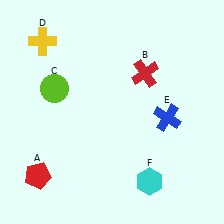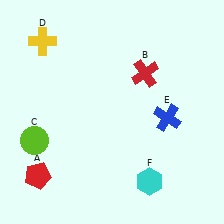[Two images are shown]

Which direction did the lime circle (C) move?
The lime circle (C) moved down.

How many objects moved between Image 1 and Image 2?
1 object moved between the two images.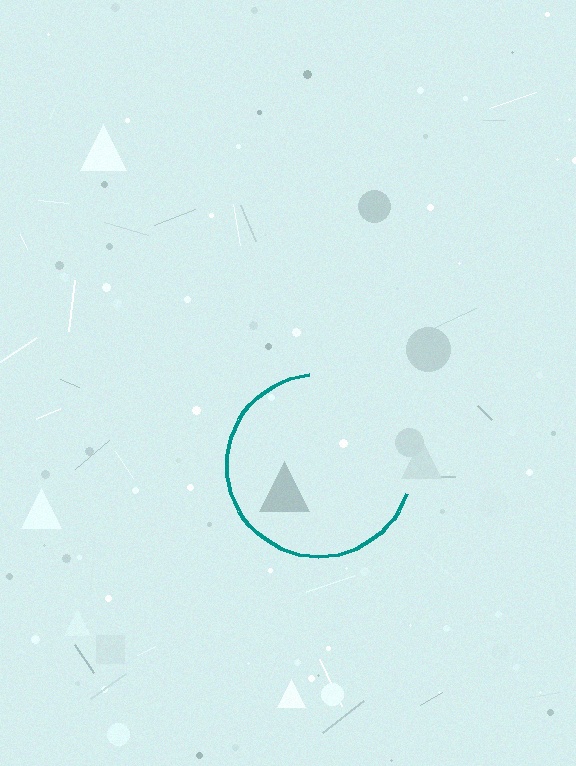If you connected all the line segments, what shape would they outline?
They would outline a circle.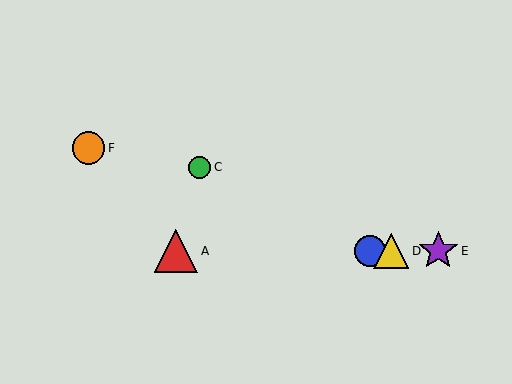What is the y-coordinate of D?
Object D is at y≈251.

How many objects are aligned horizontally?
4 objects (A, B, D, E) are aligned horizontally.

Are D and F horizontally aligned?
No, D is at y≈251 and F is at y≈148.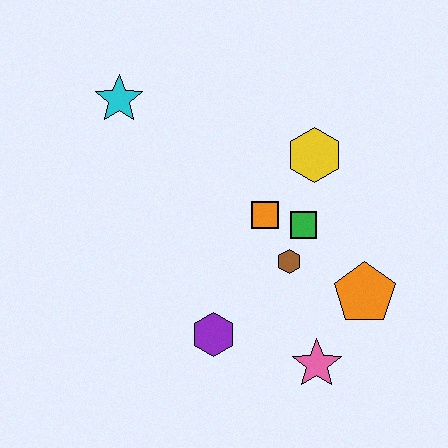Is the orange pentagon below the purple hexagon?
No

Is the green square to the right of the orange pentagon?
No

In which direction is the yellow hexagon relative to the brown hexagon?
The yellow hexagon is above the brown hexagon.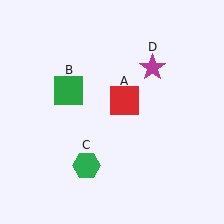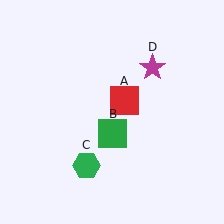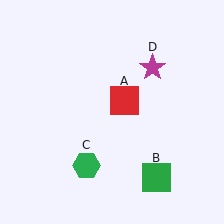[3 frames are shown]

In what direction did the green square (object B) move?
The green square (object B) moved down and to the right.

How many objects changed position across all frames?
1 object changed position: green square (object B).